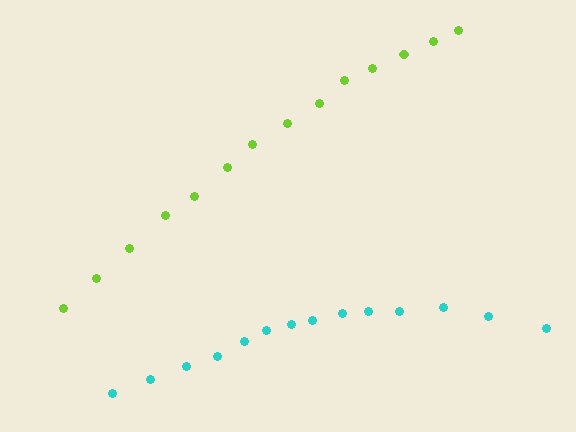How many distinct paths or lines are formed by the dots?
There are 2 distinct paths.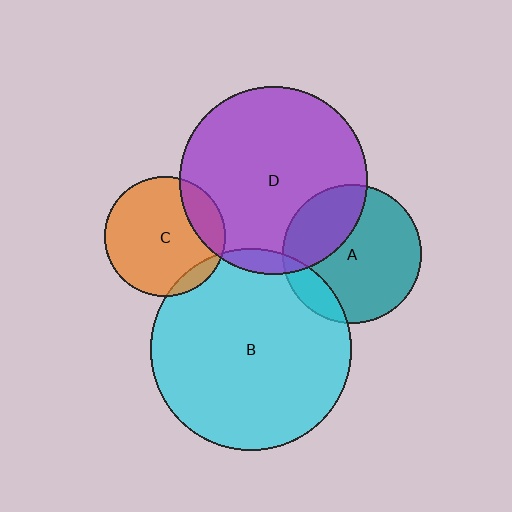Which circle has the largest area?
Circle B (cyan).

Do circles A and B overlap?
Yes.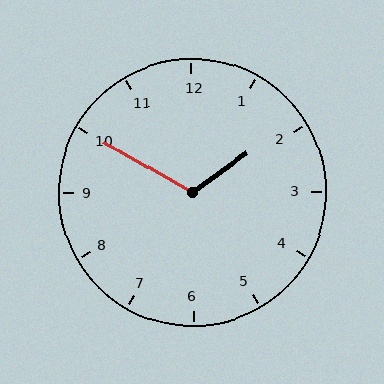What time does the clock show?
1:50.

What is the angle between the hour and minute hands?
Approximately 115 degrees.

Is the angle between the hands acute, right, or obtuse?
It is obtuse.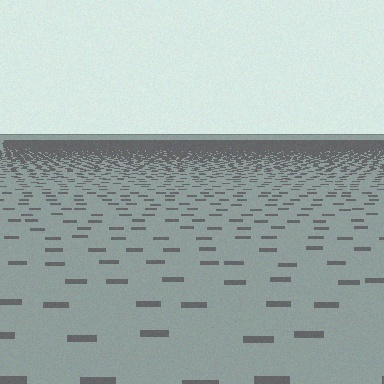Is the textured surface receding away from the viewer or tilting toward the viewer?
The surface is receding away from the viewer. Texture elements get smaller and denser toward the top.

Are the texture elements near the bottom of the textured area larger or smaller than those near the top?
Larger. Near the bottom, elements are closer to the viewer and appear at a bigger on-screen size.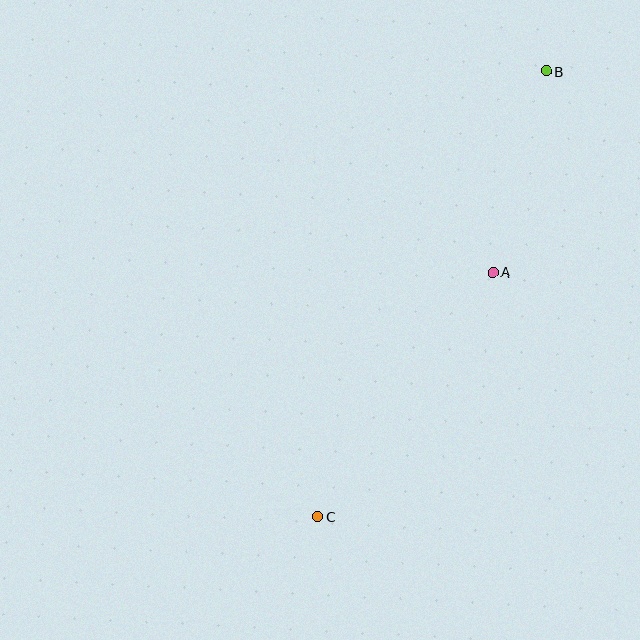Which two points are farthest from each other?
Points B and C are farthest from each other.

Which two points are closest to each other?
Points A and B are closest to each other.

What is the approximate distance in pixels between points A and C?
The distance between A and C is approximately 301 pixels.